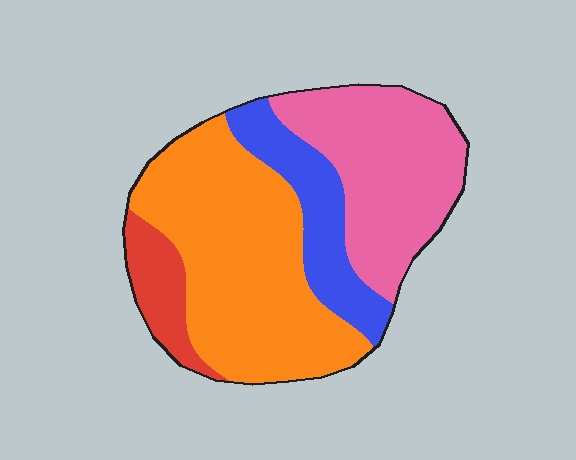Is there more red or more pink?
Pink.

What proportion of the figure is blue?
Blue takes up about one sixth (1/6) of the figure.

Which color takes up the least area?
Red, at roughly 10%.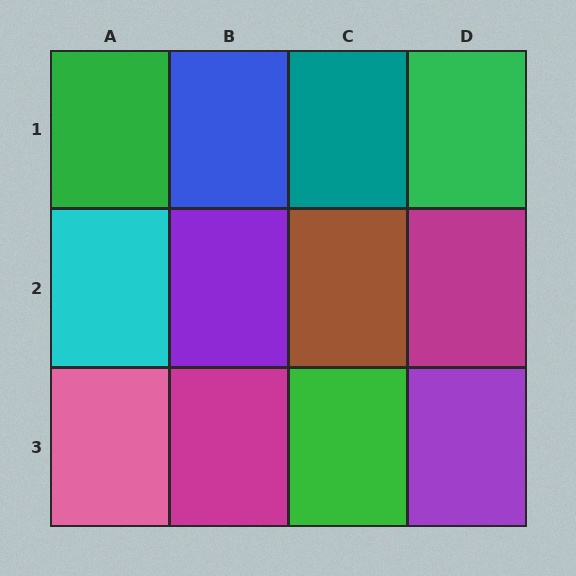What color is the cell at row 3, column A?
Pink.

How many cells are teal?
1 cell is teal.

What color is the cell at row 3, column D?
Purple.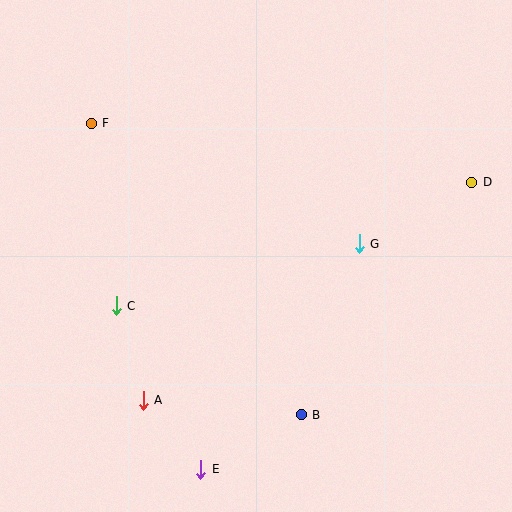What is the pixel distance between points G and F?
The distance between G and F is 294 pixels.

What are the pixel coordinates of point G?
Point G is at (359, 244).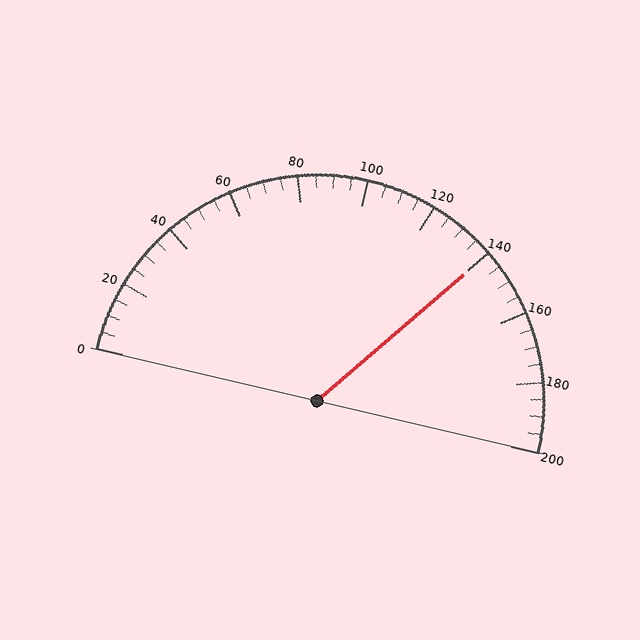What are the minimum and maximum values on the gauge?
The gauge ranges from 0 to 200.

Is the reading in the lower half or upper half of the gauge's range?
The reading is in the upper half of the range (0 to 200).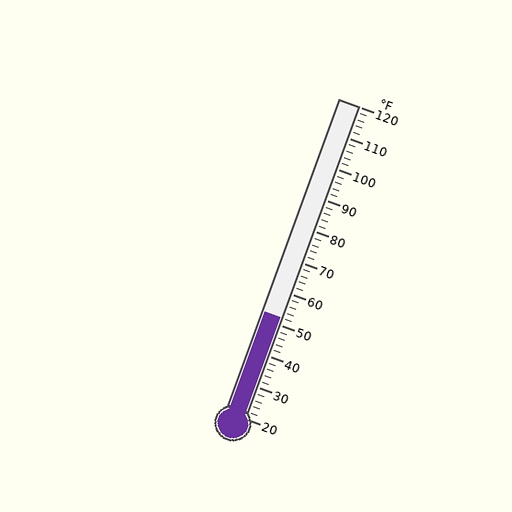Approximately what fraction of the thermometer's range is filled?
The thermometer is filled to approximately 30% of its range.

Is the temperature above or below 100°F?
The temperature is below 100°F.